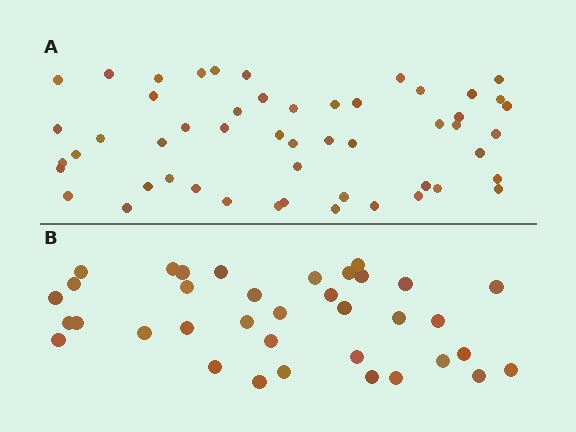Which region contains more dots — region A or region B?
Region A (the top region) has more dots.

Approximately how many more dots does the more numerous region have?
Region A has approximately 15 more dots than region B.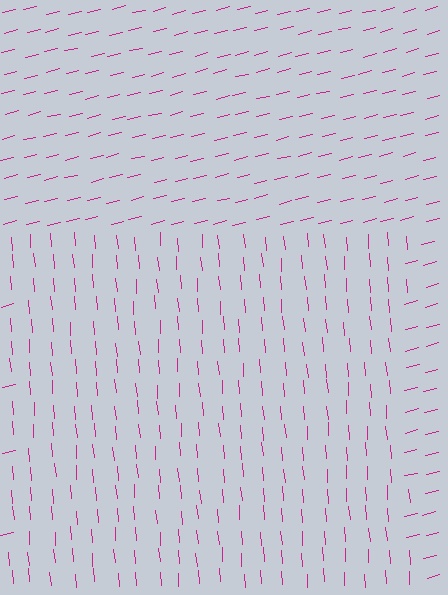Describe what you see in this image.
The image is filled with small magenta line segments. A rectangle region in the image has lines oriented differently from the surrounding lines, creating a visible texture boundary.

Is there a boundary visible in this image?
Yes, there is a texture boundary formed by a change in line orientation.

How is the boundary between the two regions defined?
The boundary is defined purely by a change in line orientation (approximately 80 degrees difference). All lines are the same color and thickness.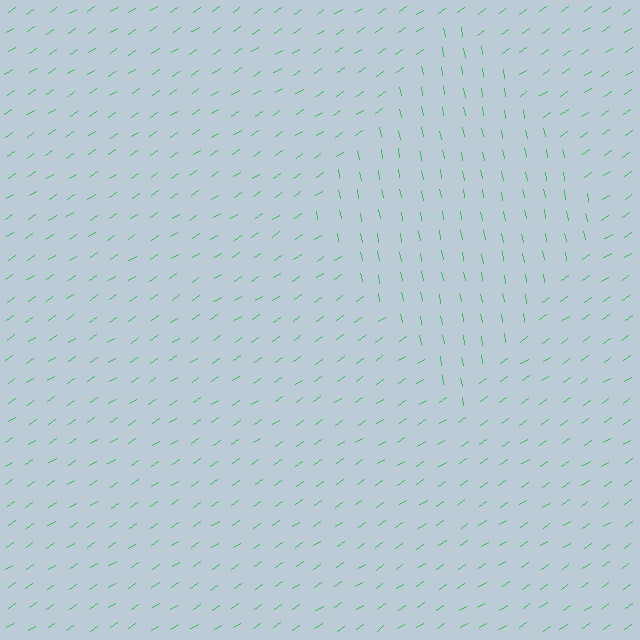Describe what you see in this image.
The image is filled with small green line segments. A diamond region in the image has lines oriented differently from the surrounding lines, creating a visible texture boundary.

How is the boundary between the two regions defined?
The boundary is defined purely by a change in line orientation (approximately 66 degrees difference). All lines are the same color and thickness.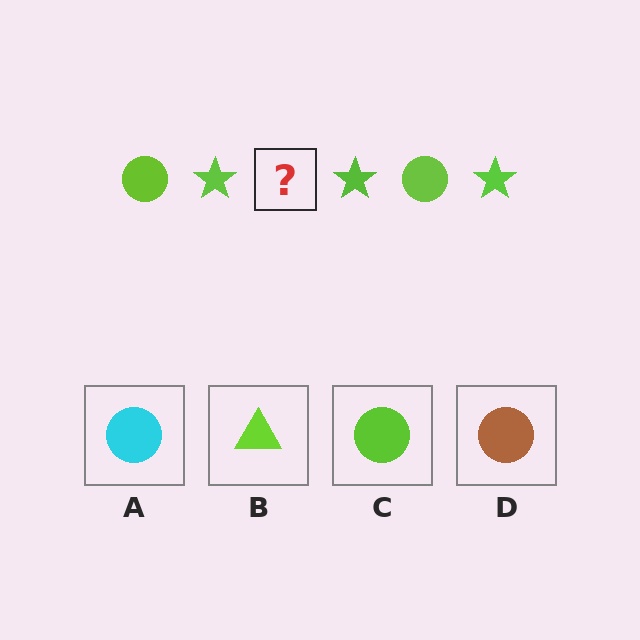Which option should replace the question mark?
Option C.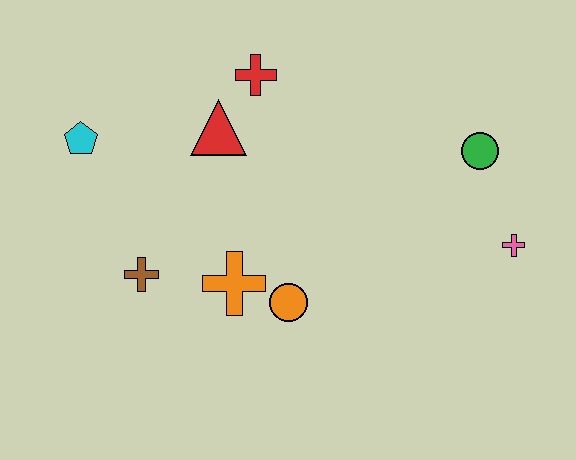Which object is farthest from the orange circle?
The cyan pentagon is farthest from the orange circle.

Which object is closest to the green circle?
The pink cross is closest to the green circle.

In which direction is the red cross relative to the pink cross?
The red cross is to the left of the pink cross.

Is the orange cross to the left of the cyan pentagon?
No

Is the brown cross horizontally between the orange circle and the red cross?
No